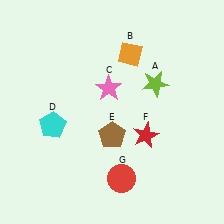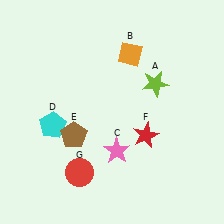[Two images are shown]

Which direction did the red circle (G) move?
The red circle (G) moved left.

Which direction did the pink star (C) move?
The pink star (C) moved down.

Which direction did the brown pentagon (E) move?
The brown pentagon (E) moved left.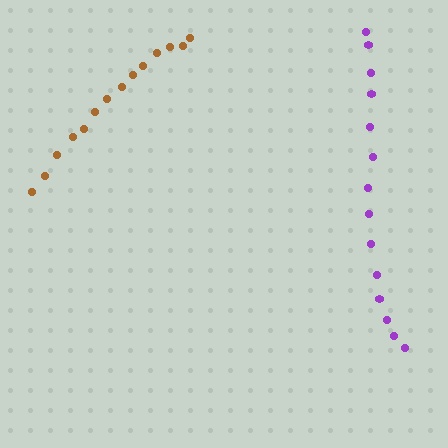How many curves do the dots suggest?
There are 2 distinct paths.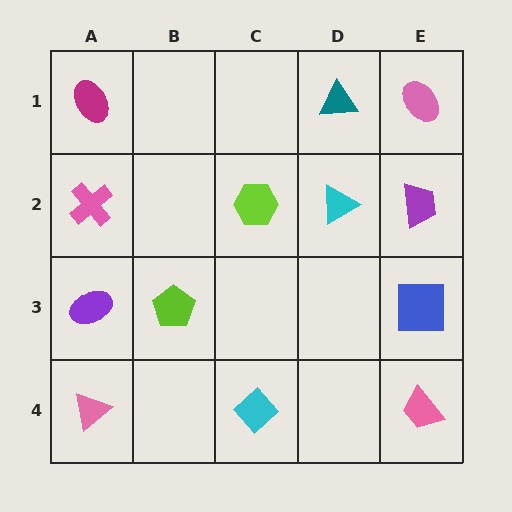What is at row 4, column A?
A pink triangle.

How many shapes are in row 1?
3 shapes.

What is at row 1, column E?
A pink ellipse.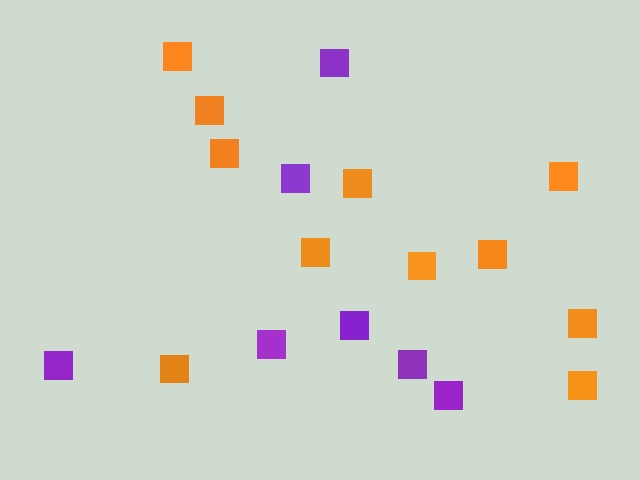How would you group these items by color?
There are 2 groups: one group of orange squares (11) and one group of purple squares (7).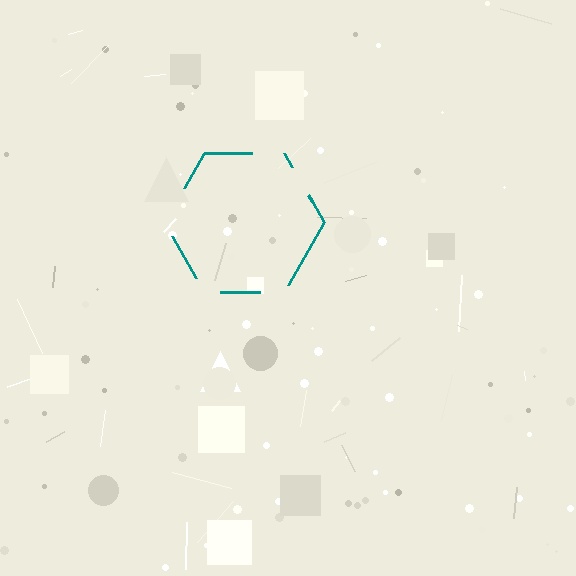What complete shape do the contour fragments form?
The contour fragments form a hexagon.